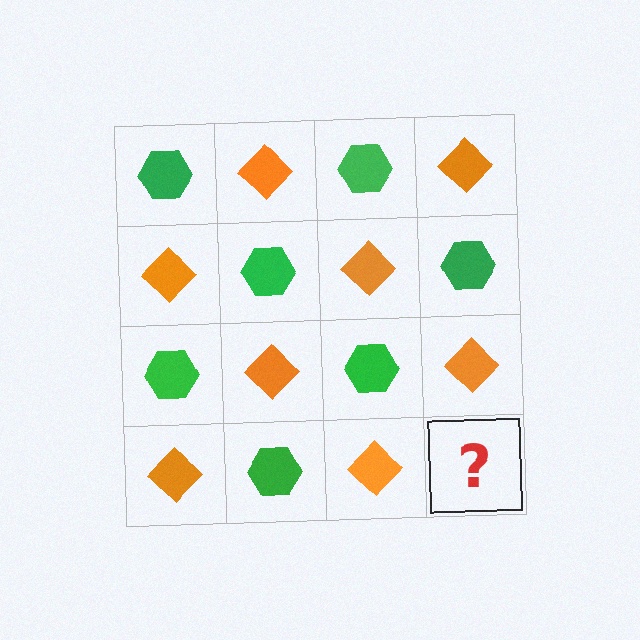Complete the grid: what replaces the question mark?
The question mark should be replaced with a green hexagon.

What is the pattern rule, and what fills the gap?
The rule is that it alternates green hexagon and orange diamond in a checkerboard pattern. The gap should be filled with a green hexagon.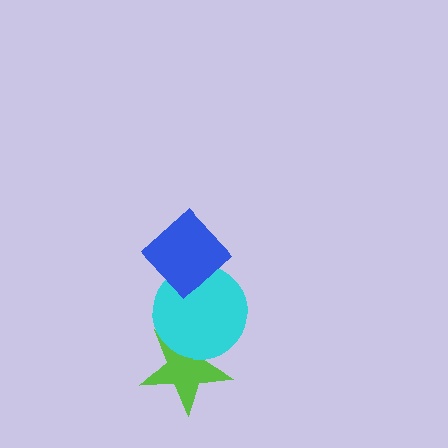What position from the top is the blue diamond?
The blue diamond is 1st from the top.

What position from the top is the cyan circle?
The cyan circle is 2nd from the top.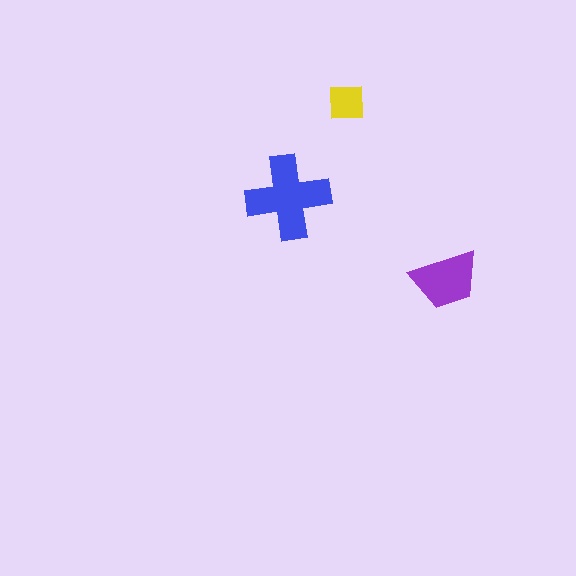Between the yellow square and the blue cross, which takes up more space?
The blue cross.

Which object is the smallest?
The yellow square.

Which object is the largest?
The blue cross.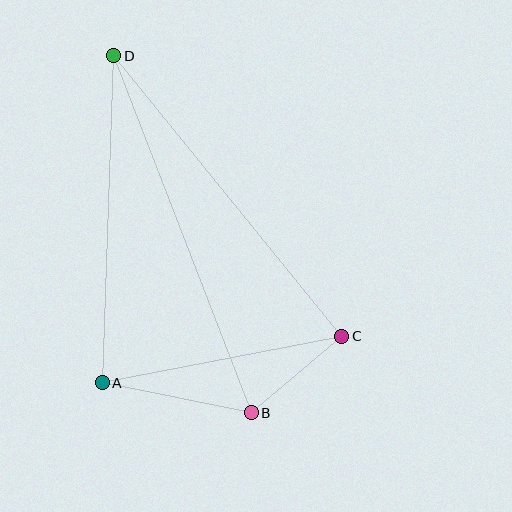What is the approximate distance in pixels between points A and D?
The distance between A and D is approximately 327 pixels.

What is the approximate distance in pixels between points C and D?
The distance between C and D is approximately 361 pixels.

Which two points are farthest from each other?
Points B and D are farthest from each other.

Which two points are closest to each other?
Points B and C are closest to each other.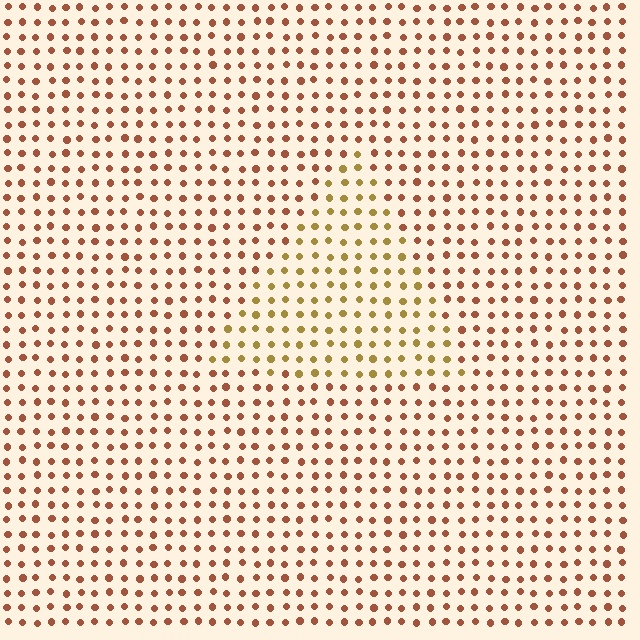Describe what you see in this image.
The image is filled with small brown elements in a uniform arrangement. A triangle-shaped region is visible where the elements are tinted to a slightly different hue, forming a subtle color boundary.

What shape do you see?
I see a triangle.